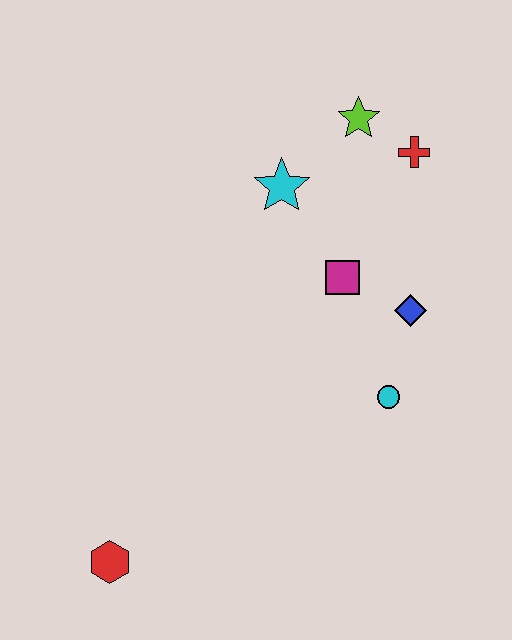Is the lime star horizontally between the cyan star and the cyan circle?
Yes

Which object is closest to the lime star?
The red cross is closest to the lime star.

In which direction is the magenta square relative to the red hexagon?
The magenta square is above the red hexagon.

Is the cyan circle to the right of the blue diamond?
No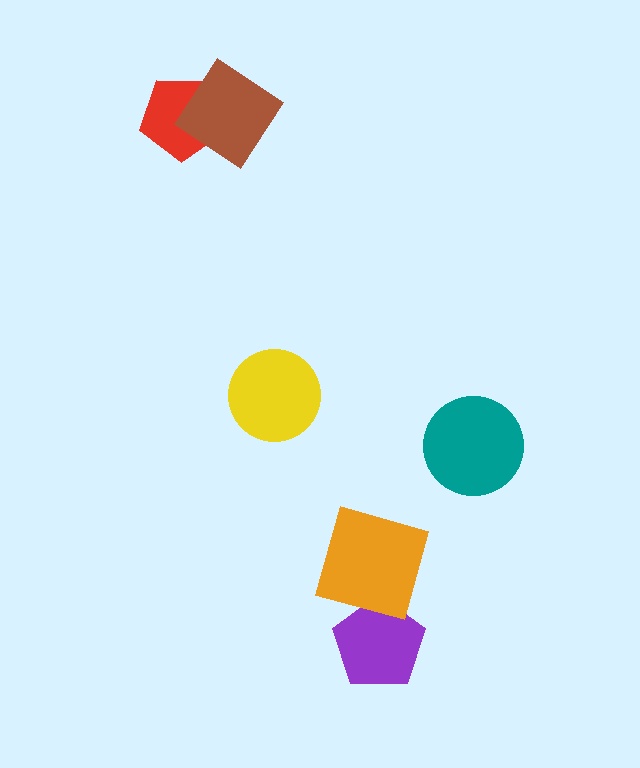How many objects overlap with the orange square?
1 object overlaps with the orange square.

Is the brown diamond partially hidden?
No, no other shape covers it.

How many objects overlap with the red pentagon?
1 object overlaps with the red pentagon.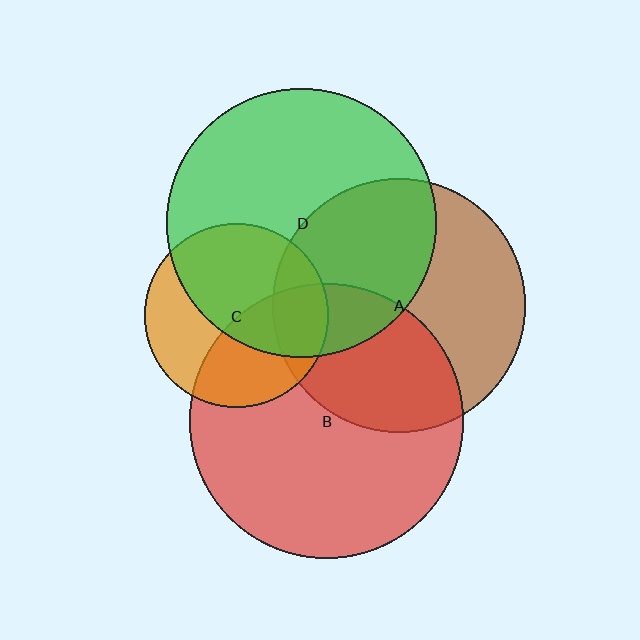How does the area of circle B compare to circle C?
Approximately 2.2 times.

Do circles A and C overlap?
Yes.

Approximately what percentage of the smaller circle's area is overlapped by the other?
Approximately 20%.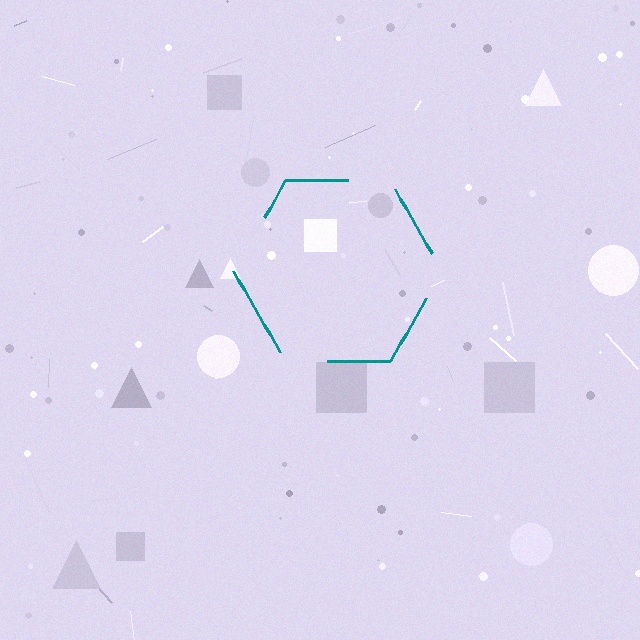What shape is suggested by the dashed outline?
The dashed outline suggests a hexagon.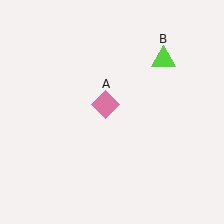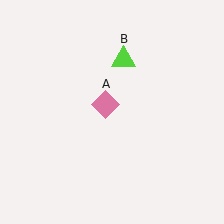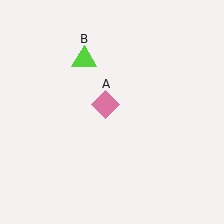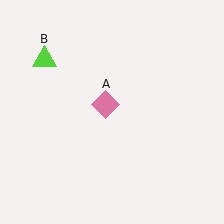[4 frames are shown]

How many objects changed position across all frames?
1 object changed position: lime triangle (object B).